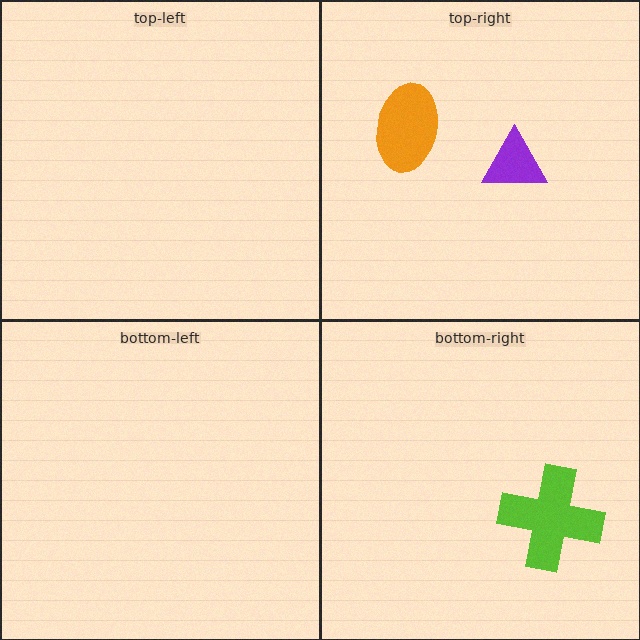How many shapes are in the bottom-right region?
1.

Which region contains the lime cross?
The bottom-right region.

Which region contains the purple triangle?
The top-right region.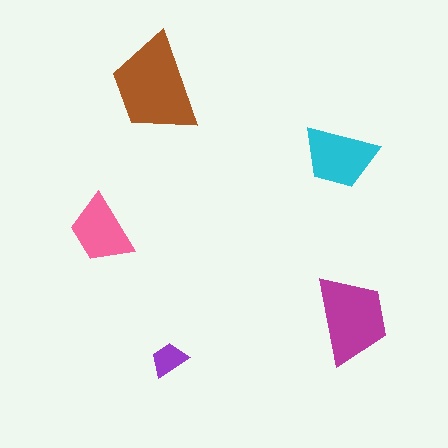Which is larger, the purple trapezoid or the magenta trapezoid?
The magenta one.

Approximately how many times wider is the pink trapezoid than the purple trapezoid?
About 2 times wider.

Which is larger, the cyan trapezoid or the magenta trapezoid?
The magenta one.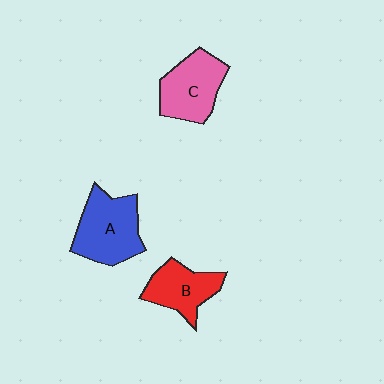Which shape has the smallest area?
Shape B (red).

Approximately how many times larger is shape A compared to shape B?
Approximately 1.3 times.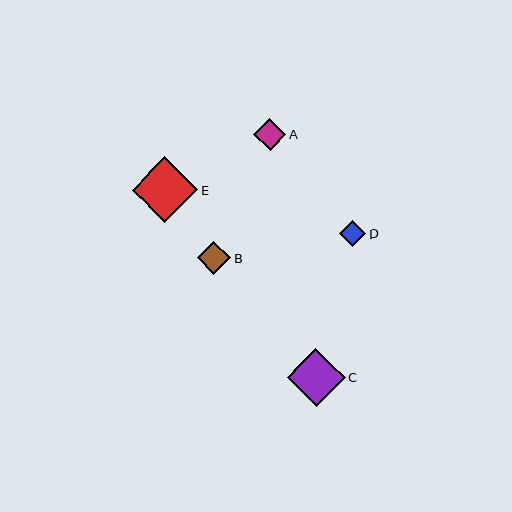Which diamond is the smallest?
Diamond D is the smallest with a size of approximately 26 pixels.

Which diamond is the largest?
Diamond E is the largest with a size of approximately 66 pixels.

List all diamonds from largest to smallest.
From largest to smallest: E, C, B, A, D.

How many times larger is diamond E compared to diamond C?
Diamond E is approximately 1.1 times the size of diamond C.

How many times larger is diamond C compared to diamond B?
Diamond C is approximately 1.7 times the size of diamond B.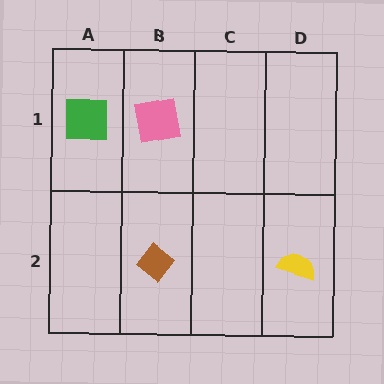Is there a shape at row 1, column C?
No, that cell is empty.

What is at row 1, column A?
A green square.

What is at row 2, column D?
A yellow semicircle.